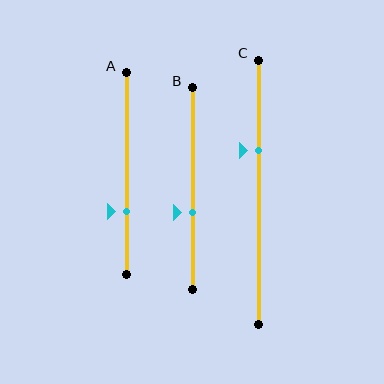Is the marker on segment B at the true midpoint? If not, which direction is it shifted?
No, the marker on segment B is shifted downward by about 12% of the segment length.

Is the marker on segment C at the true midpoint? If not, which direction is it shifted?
No, the marker on segment C is shifted upward by about 16% of the segment length.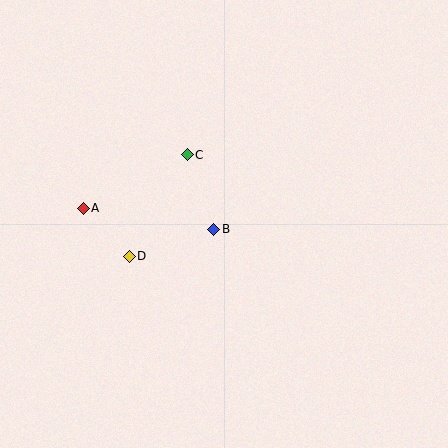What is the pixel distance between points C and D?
The distance between C and D is 117 pixels.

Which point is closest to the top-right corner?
Point C is closest to the top-right corner.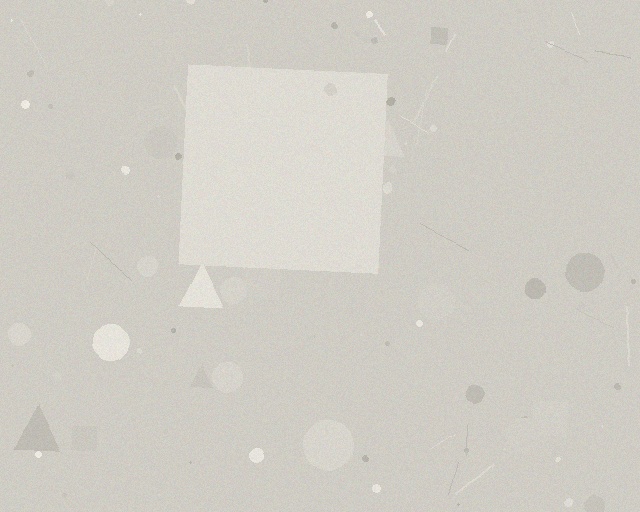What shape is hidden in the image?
A square is hidden in the image.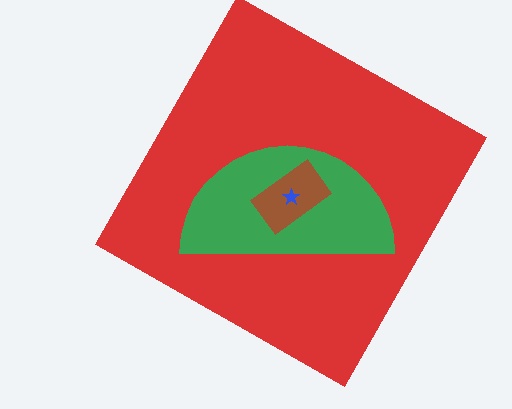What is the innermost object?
The blue star.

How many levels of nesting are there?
4.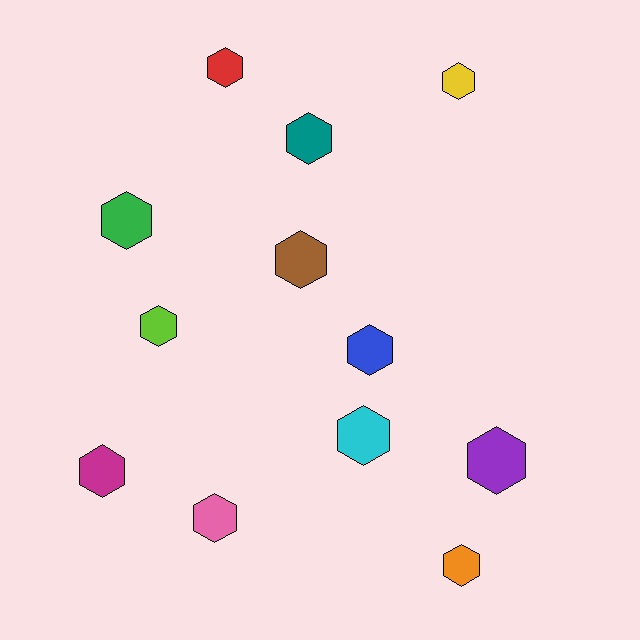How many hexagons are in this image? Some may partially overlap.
There are 12 hexagons.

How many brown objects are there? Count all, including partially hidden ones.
There is 1 brown object.